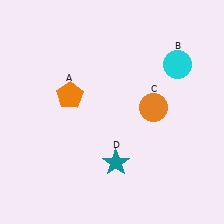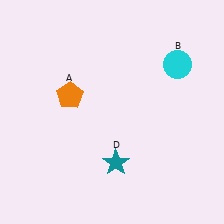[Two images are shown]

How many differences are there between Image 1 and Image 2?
There is 1 difference between the two images.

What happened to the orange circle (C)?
The orange circle (C) was removed in Image 2. It was in the top-right area of Image 1.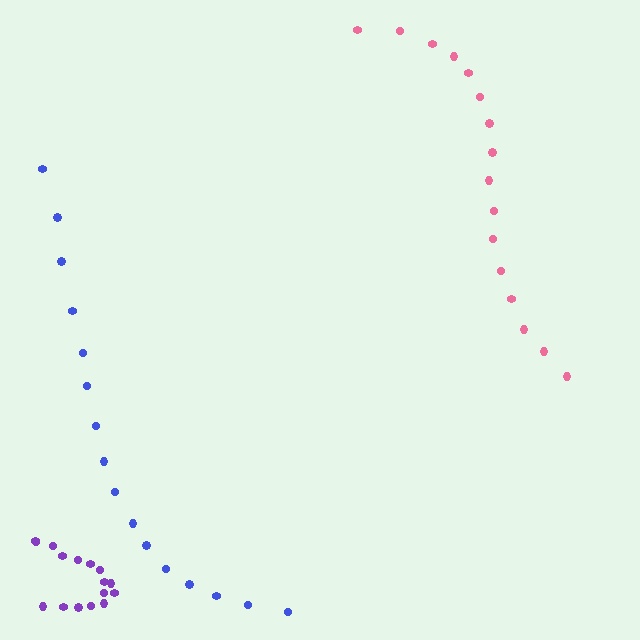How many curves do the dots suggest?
There are 3 distinct paths.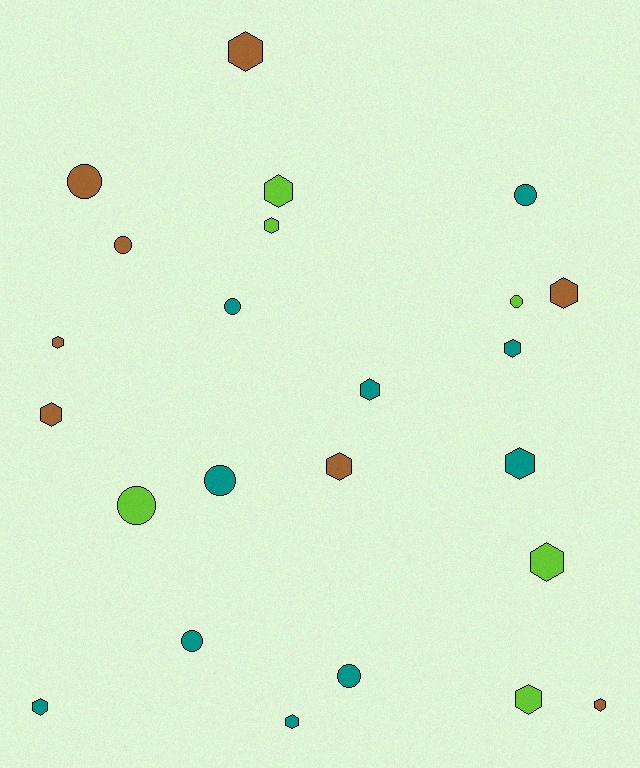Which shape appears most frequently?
Hexagon, with 15 objects.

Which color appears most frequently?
Teal, with 10 objects.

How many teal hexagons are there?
There are 5 teal hexagons.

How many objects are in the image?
There are 24 objects.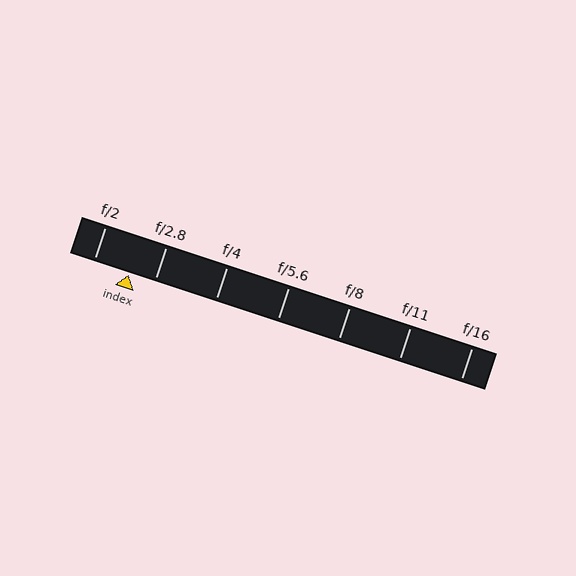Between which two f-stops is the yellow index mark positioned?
The index mark is between f/2 and f/2.8.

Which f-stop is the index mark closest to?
The index mark is closest to f/2.8.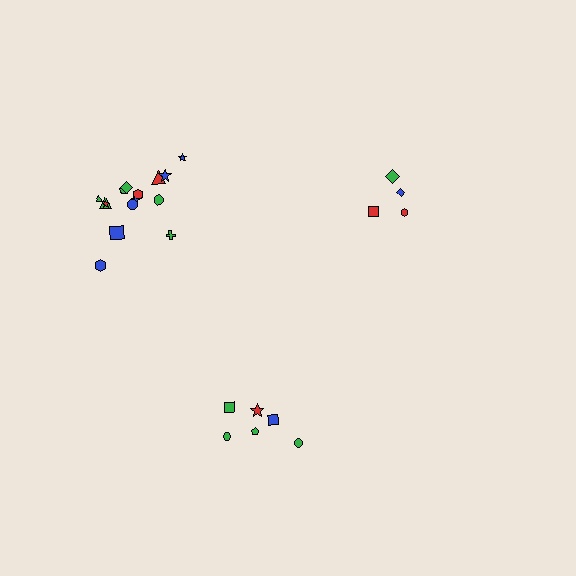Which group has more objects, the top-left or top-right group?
The top-left group.